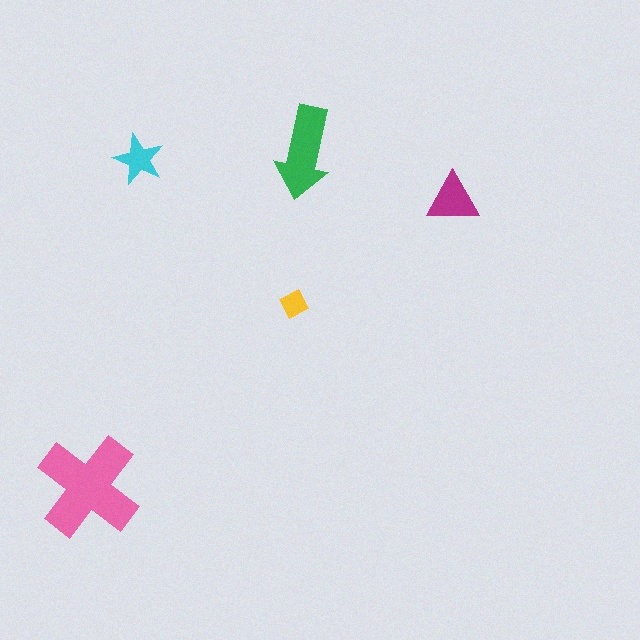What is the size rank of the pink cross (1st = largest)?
1st.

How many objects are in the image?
There are 5 objects in the image.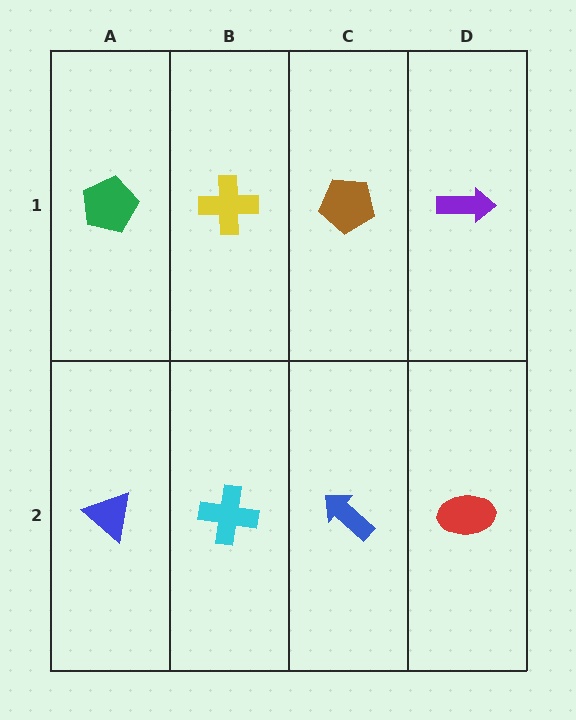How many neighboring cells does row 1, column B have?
3.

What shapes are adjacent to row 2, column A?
A green pentagon (row 1, column A), a cyan cross (row 2, column B).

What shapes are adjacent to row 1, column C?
A blue arrow (row 2, column C), a yellow cross (row 1, column B), a purple arrow (row 1, column D).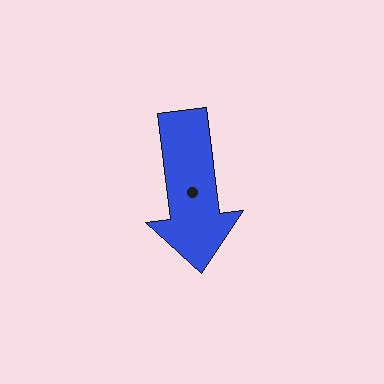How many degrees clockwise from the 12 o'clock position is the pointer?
Approximately 173 degrees.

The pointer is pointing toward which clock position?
Roughly 6 o'clock.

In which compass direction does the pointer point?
South.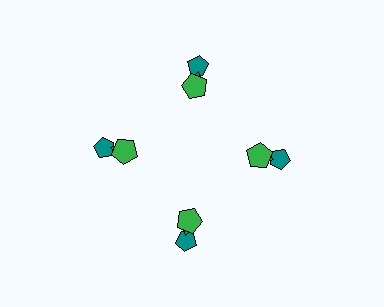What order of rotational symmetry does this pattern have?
This pattern has 4-fold rotational symmetry.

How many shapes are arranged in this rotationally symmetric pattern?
There are 12 shapes, arranged in 4 groups of 3.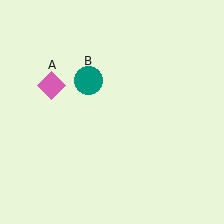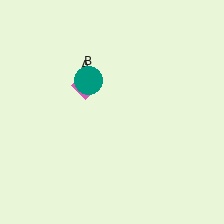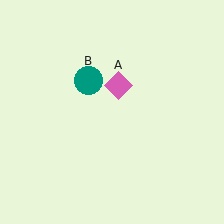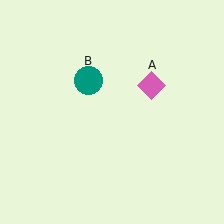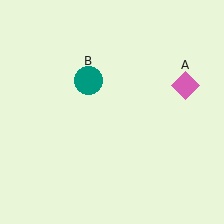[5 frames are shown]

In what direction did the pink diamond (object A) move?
The pink diamond (object A) moved right.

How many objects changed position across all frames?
1 object changed position: pink diamond (object A).